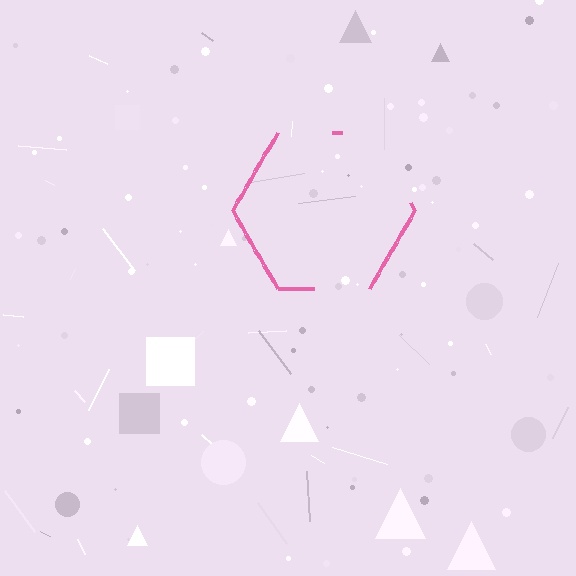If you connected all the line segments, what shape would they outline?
They would outline a hexagon.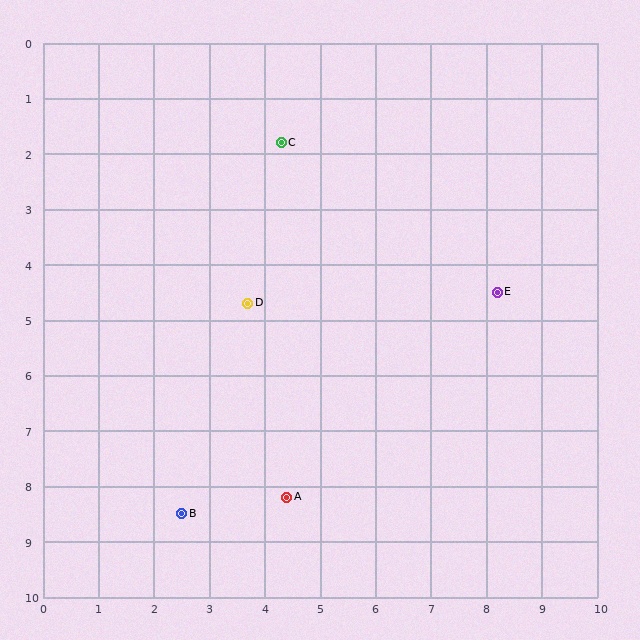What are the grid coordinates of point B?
Point B is at approximately (2.5, 8.5).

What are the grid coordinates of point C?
Point C is at approximately (4.3, 1.8).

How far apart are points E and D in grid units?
Points E and D are about 4.5 grid units apart.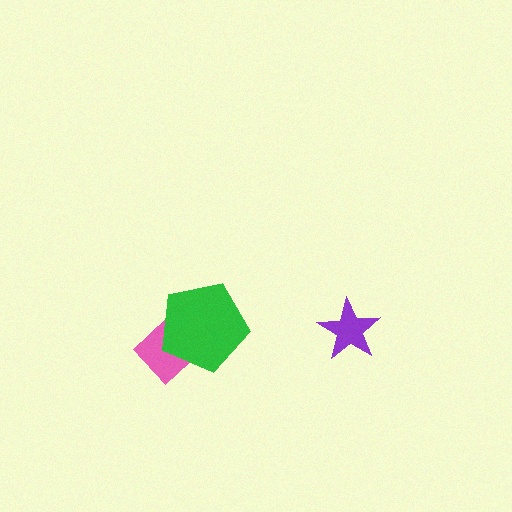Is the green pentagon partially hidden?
No, no other shape covers it.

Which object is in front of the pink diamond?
The green pentagon is in front of the pink diamond.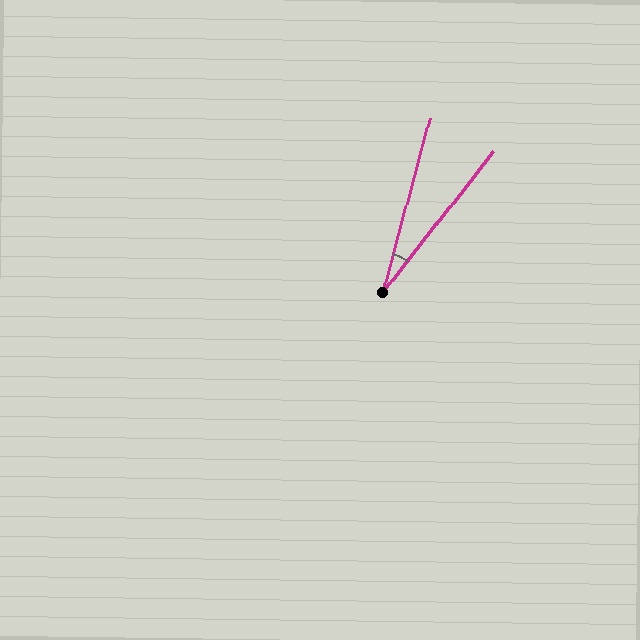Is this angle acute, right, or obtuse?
It is acute.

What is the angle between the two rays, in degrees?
Approximately 23 degrees.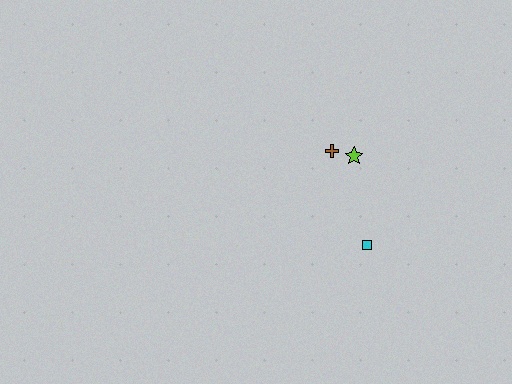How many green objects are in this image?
There are no green objects.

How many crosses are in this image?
There is 1 cross.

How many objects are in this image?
There are 3 objects.